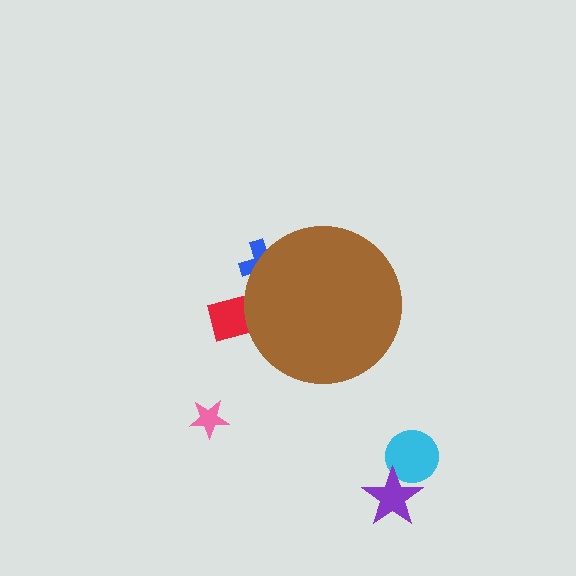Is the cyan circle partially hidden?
No, the cyan circle is fully visible.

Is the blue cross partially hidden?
Yes, the blue cross is partially hidden behind the brown circle.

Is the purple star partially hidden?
No, the purple star is fully visible.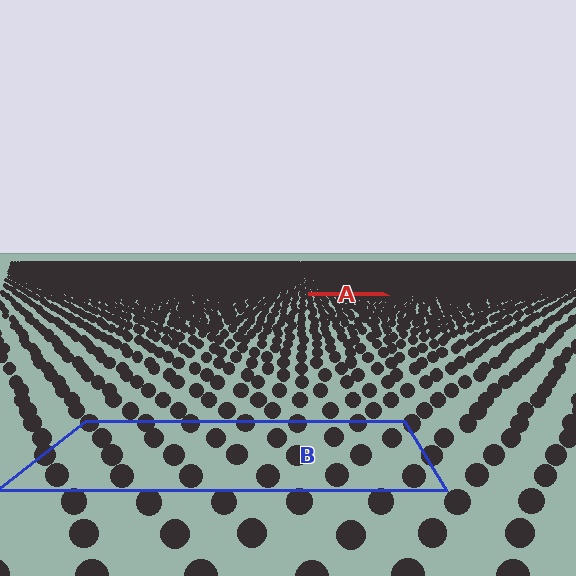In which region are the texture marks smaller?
The texture marks are smaller in region A, because it is farther away.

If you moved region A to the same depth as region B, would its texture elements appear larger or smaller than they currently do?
They would appear larger. At a closer depth, the same texture elements are projected at a bigger on-screen size.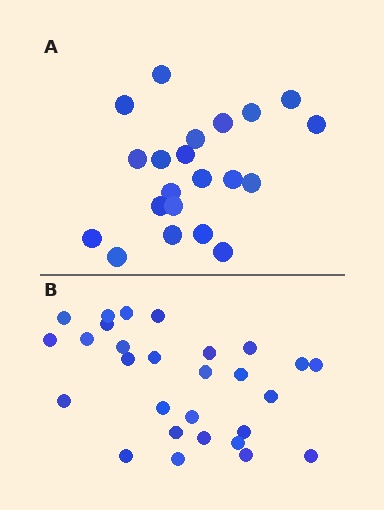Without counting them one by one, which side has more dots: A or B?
Region B (the bottom region) has more dots.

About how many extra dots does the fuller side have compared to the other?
Region B has roughly 8 or so more dots than region A.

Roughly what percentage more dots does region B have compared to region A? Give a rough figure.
About 35% more.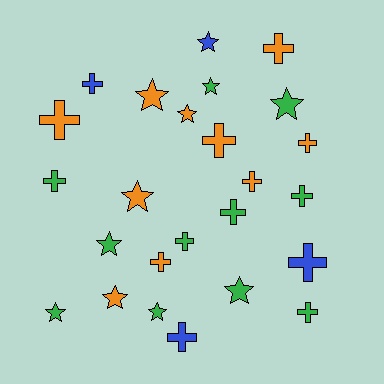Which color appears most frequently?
Green, with 11 objects.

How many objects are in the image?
There are 25 objects.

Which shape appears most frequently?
Cross, with 14 objects.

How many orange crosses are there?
There are 6 orange crosses.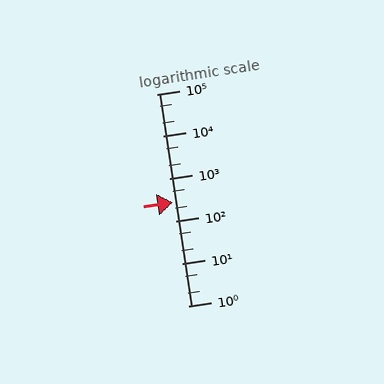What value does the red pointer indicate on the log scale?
The pointer indicates approximately 280.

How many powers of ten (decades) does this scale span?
The scale spans 5 decades, from 1 to 100000.